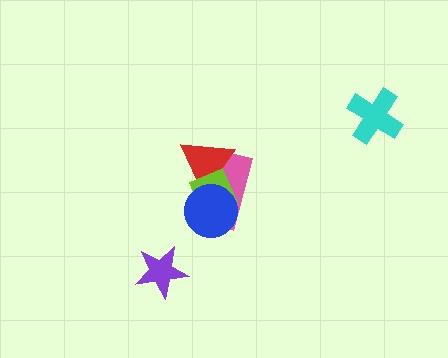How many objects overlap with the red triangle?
3 objects overlap with the red triangle.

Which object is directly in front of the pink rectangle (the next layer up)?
The red triangle is directly in front of the pink rectangle.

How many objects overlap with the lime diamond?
3 objects overlap with the lime diamond.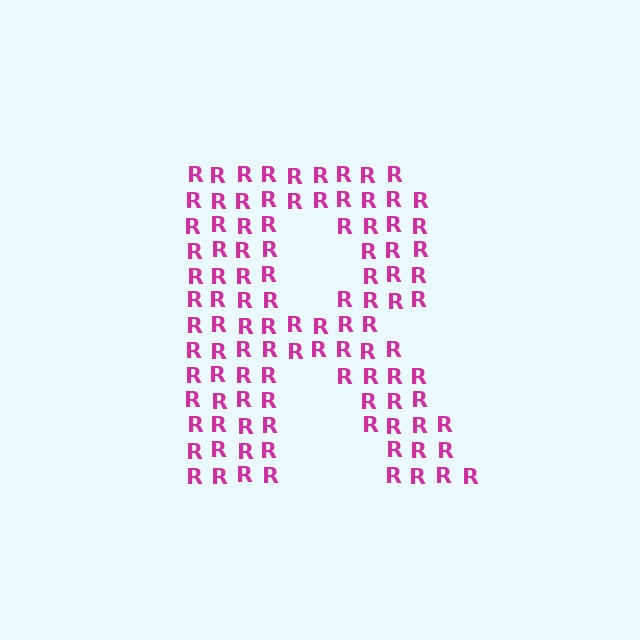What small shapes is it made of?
It is made of small letter R's.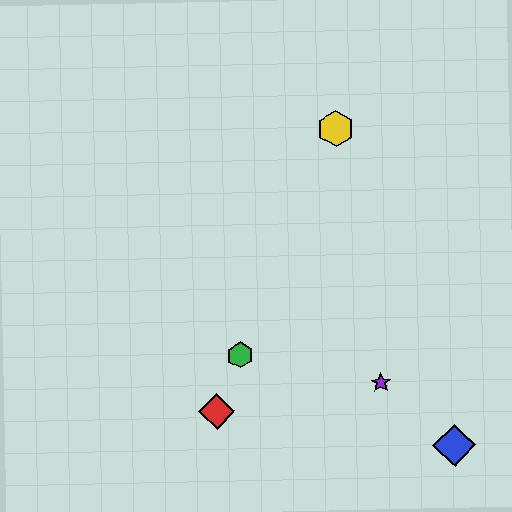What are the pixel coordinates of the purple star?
The purple star is at (381, 383).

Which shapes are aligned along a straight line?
The red diamond, the green hexagon, the yellow hexagon are aligned along a straight line.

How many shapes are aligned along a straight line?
3 shapes (the red diamond, the green hexagon, the yellow hexagon) are aligned along a straight line.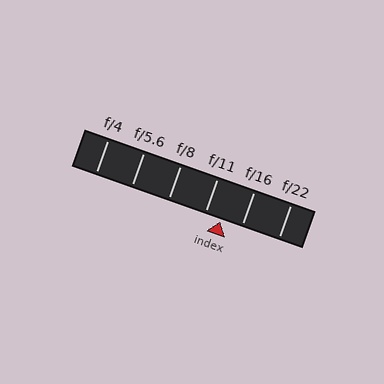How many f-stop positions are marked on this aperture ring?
There are 6 f-stop positions marked.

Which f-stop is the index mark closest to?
The index mark is closest to f/11.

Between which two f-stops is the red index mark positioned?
The index mark is between f/11 and f/16.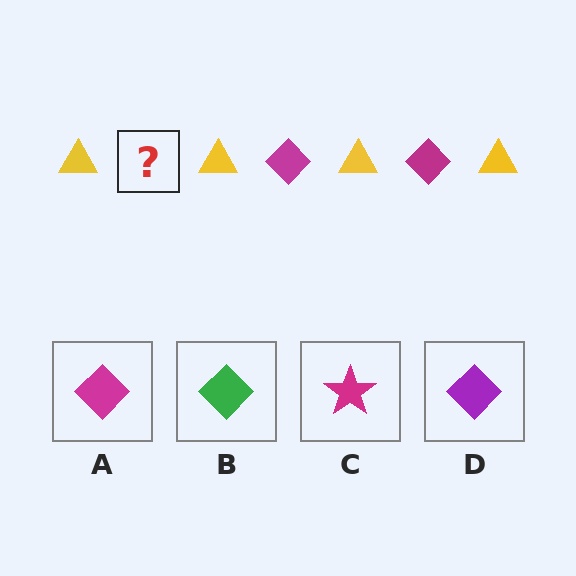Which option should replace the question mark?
Option A.